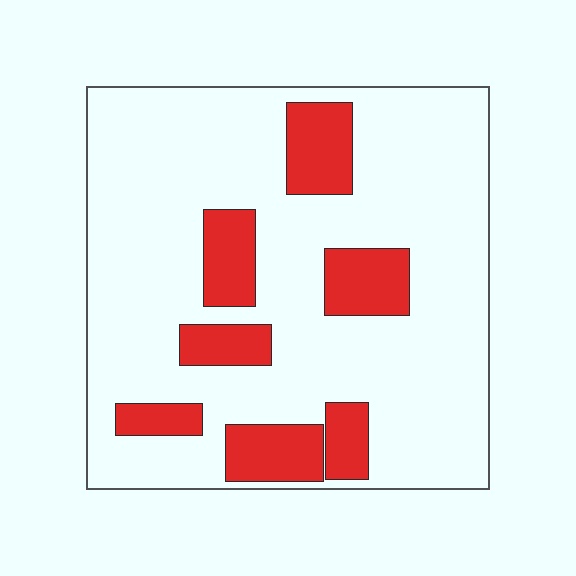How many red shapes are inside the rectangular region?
7.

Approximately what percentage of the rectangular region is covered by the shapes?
Approximately 20%.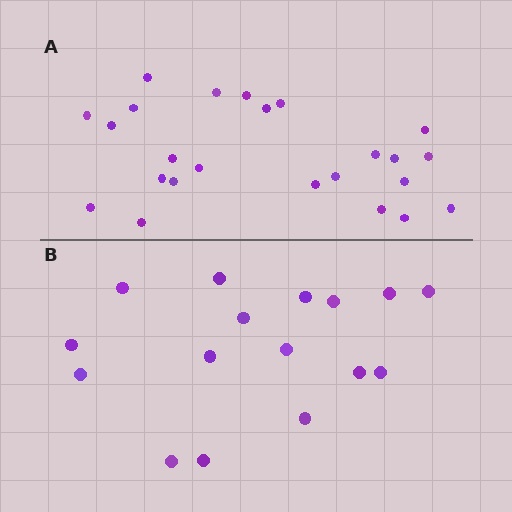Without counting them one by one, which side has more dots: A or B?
Region A (the top region) has more dots.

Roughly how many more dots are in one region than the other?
Region A has roughly 8 or so more dots than region B.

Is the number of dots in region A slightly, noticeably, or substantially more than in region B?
Region A has substantially more. The ratio is roughly 1.5 to 1.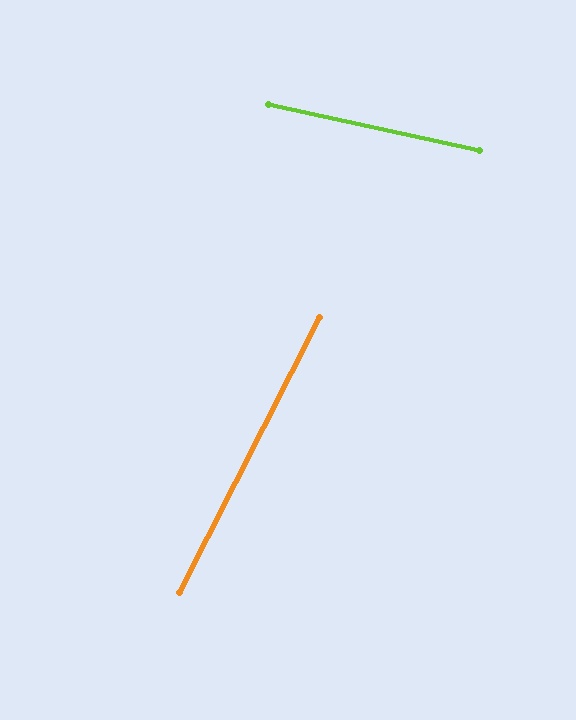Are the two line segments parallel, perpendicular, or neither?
Neither parallel nor perpendicular — they differ by about 75°.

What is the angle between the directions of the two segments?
Approximately 75 degrees.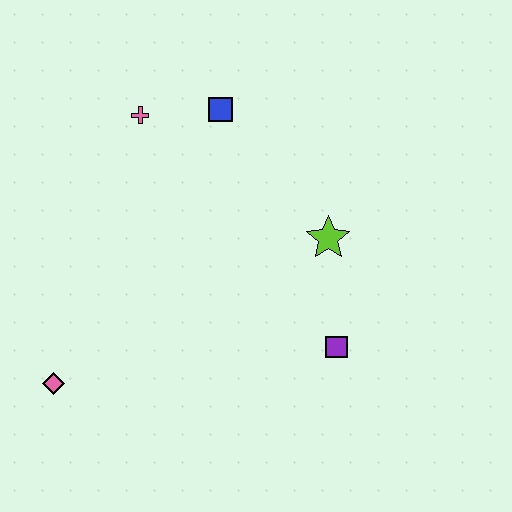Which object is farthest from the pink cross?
The purple square is farthest from the pink cross.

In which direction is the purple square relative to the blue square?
The purple square is below the blue square.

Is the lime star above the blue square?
No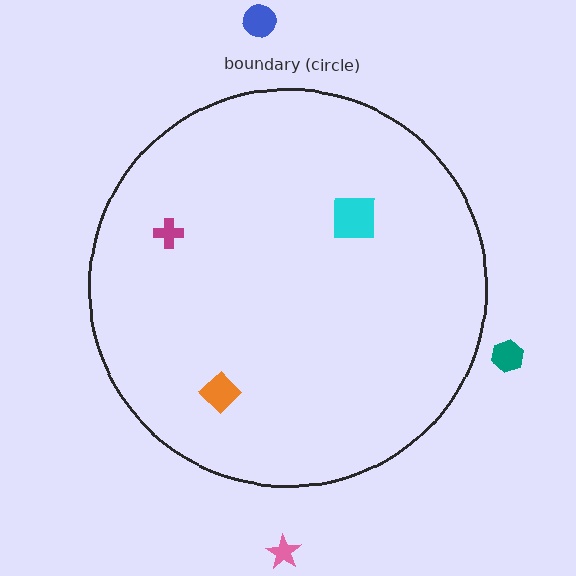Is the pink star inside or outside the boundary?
Outside.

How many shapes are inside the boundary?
3 inside, 3 outside.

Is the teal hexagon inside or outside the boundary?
Outside.